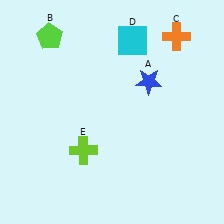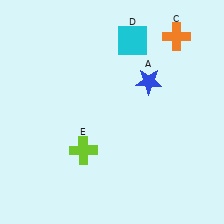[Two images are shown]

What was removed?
The lime pentagon (B) was removed in Image 2.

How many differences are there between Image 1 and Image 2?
There is 1 difference between the two images.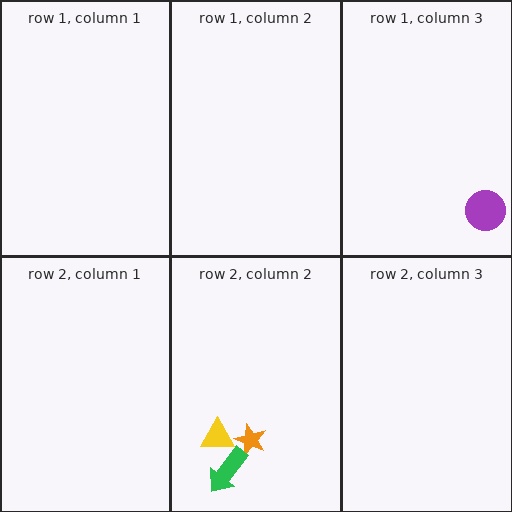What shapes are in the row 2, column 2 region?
The yellow triangle, the orange star, the green arrow.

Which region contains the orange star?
The row 2, column 2 region.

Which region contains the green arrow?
The row 2, column 2 region.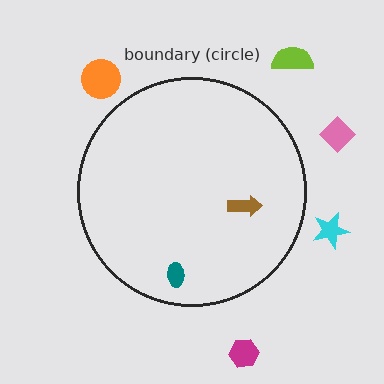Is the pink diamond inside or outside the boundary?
Outside.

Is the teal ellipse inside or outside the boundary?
Inside.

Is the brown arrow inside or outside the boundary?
Inside.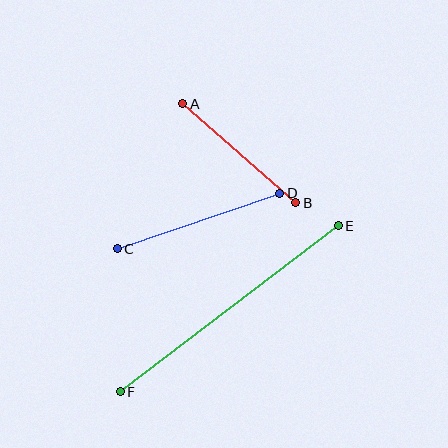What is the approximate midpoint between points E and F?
The midpoint is at approximately (229, 309) pixels.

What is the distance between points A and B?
The distance is approximately 150 pixels.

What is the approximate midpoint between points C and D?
The midpoint is at approximately (198, 221) pixels.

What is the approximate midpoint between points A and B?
The midpoint is at approximately (239, 153) pixels.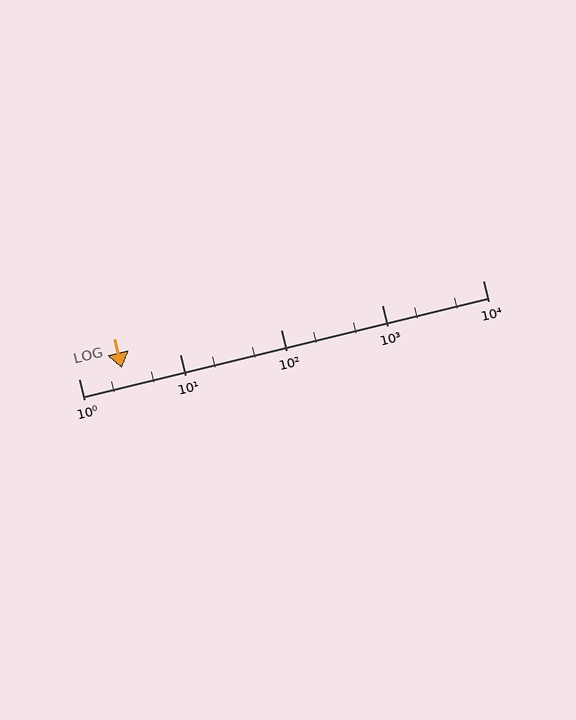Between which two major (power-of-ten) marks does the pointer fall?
The pointer is between 1 and 10.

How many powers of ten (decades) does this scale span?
The scale spans 4 decades, from 1 to 10000.